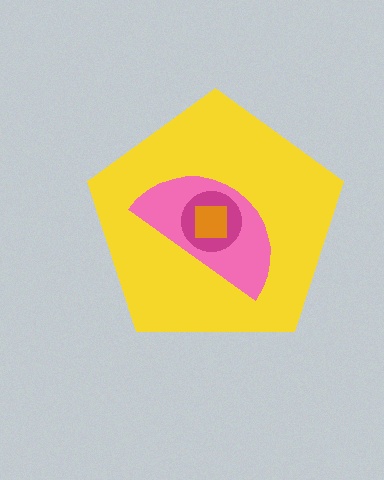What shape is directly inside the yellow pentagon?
The pink semicircle.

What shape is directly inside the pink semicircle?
The magenta circle.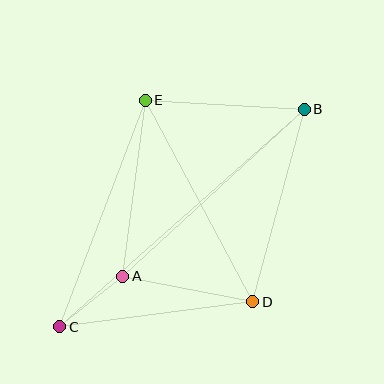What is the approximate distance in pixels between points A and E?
The distance between A and E is approximately 177 pixels.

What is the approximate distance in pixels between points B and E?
The distance between B and E is approximately 159 pixels.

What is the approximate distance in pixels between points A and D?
The distance between A and D is approximately 132 pixels.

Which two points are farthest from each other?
Points B and C are farthest from each other.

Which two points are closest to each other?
Points A and C are closest to each other.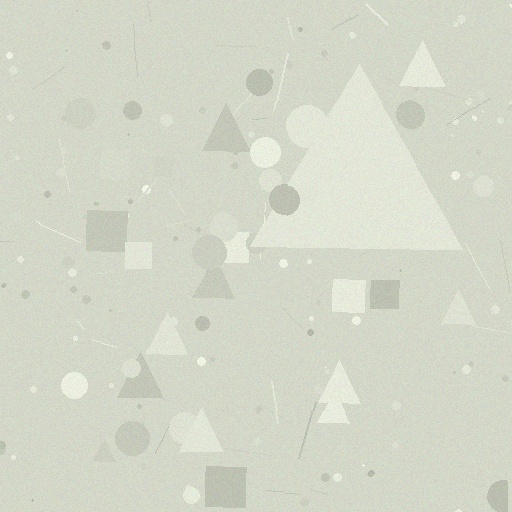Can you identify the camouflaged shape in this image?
The camouflaged shape is a triangle.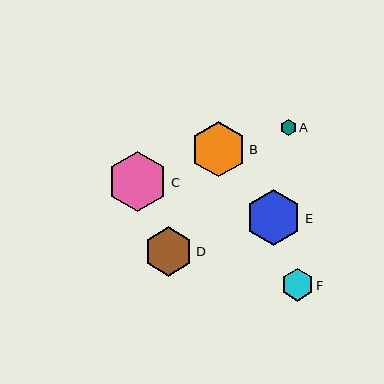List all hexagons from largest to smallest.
From largest to smallest: C, E, B, D, F, A.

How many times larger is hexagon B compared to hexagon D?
Hexagon B is approximately 1.1 times the size of hexagon D.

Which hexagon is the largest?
Hexagon C is the largest with a size of approximately 60 pixels.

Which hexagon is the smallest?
Hexagon A is the smallest with a size of approximately 16 pixels.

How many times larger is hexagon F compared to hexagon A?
Hexagon F is approximately 2.0 times the size of hexagon A.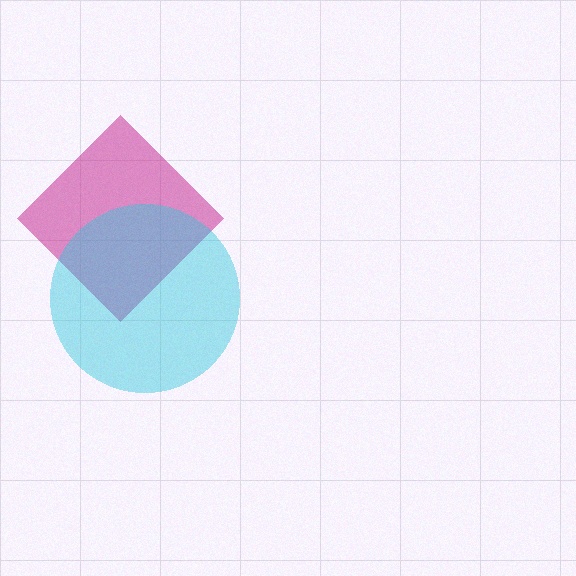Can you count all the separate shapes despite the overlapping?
Yes, there are 2 separate shapes.